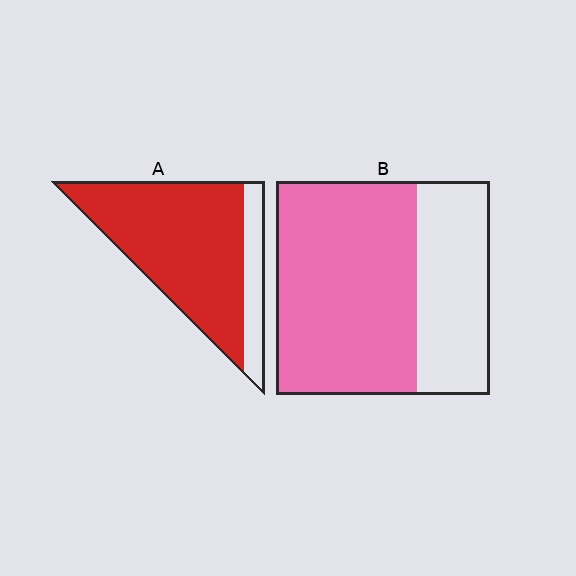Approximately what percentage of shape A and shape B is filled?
A is approximately 80% and B is approximately 65%.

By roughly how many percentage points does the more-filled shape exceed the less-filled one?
By roughly 15 percentage points (A over B).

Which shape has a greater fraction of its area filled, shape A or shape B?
Shape A.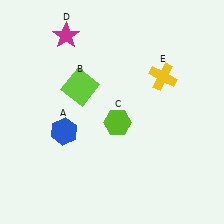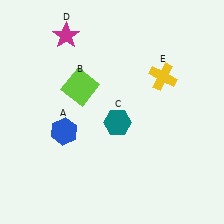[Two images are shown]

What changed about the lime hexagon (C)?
In Image 1, C is lime. In Image 2, it changed to teal.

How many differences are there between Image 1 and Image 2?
There is 1 difference between the two images.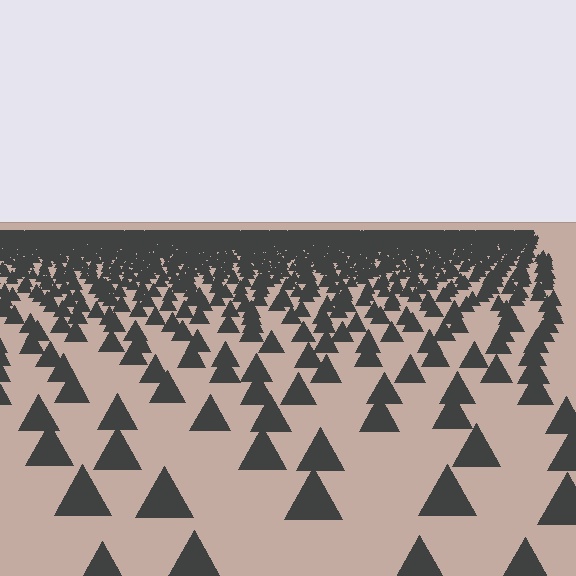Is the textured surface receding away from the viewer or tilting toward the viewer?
The surface is receding away from the viewer. Texture elements get smaller and denser toward the top.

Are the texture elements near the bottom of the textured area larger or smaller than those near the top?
Larger. Near the bottom, elements are closer to the viewer and appear at a bigger on-screen size.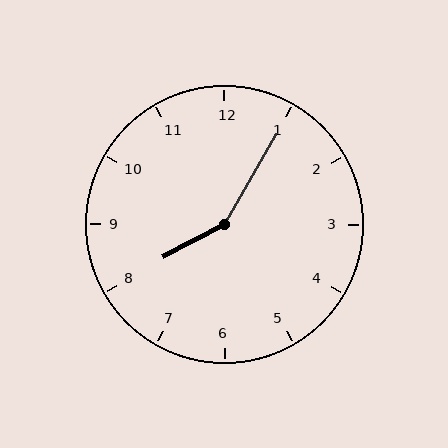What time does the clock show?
8:05.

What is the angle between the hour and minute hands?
Approximately 148 degrees.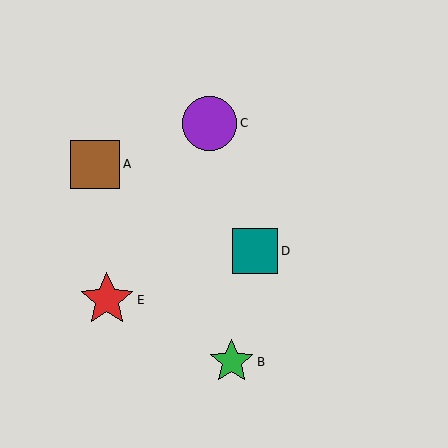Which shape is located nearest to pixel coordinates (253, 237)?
The teal square (labeled D) at (255, 251) is nearest to that location.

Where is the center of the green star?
The center of the green star is at (232, 362).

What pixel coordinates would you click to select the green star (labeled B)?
Click at (232, 362) to select the green star B.